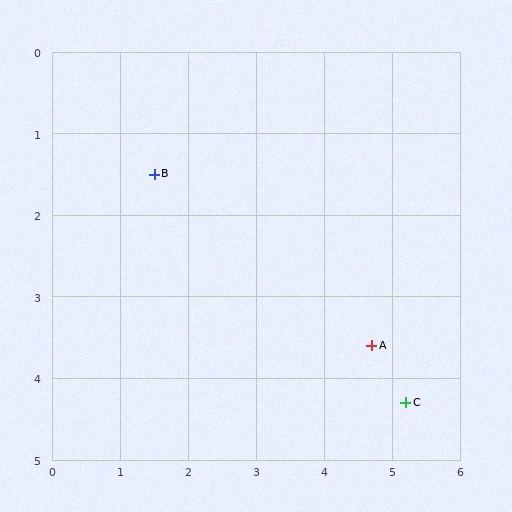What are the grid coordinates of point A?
Point A is at approximately (4.7, 3.6).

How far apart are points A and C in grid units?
Points A and C are about 0.9 grid units apart.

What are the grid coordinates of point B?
Point B is at approximately (1.5, 1.5).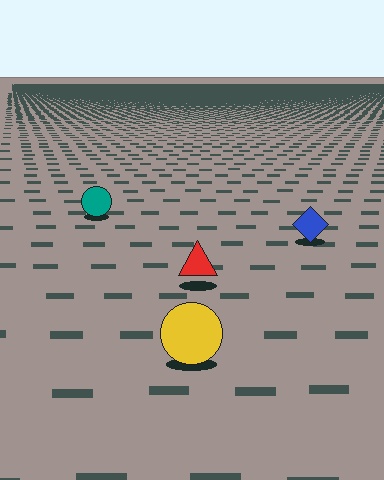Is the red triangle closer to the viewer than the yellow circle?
No. The yellow circle is closer — you can tell from the texture gradient: the ground texture is coarser near it.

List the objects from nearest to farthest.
From nearest to farthest: the yellow circle, the red triangle, the blue diamond, the teal circle.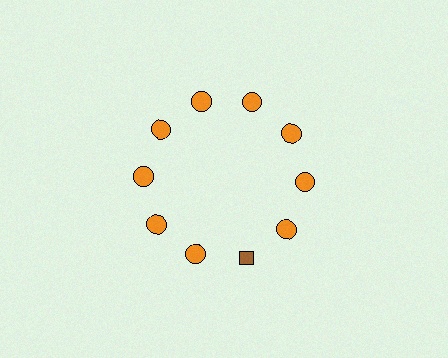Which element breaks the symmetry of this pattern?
The brown diamond at roughly the 5 o'clock position breaks the symmetry. All other shapes are orange circles.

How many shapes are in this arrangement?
There are 10 shapes arranged in a ring pattern.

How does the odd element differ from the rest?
It differs in both color (brown instead of orange) and shape (diamond instead of circle).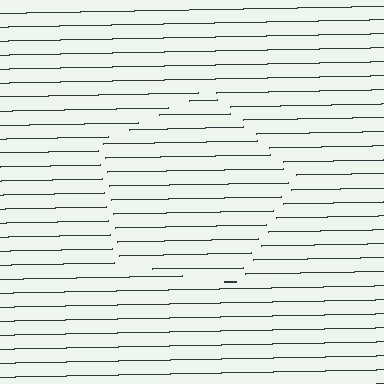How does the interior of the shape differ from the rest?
The interior of the shape contains the same grating, shifted by half a period — the contour is defined by the phase discontinuity where line-ends from the inner and outer gratings abut.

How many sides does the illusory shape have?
5 sides — the line-ends trace a pentagon.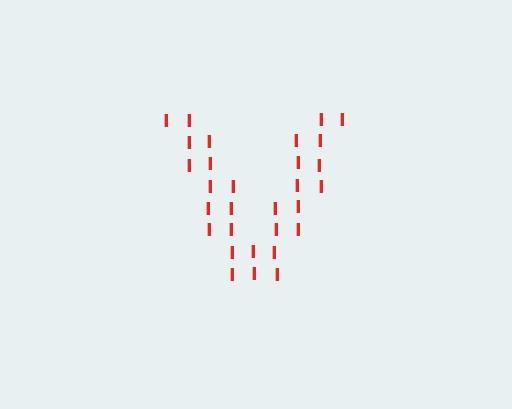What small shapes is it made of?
It is made of small letter I's.